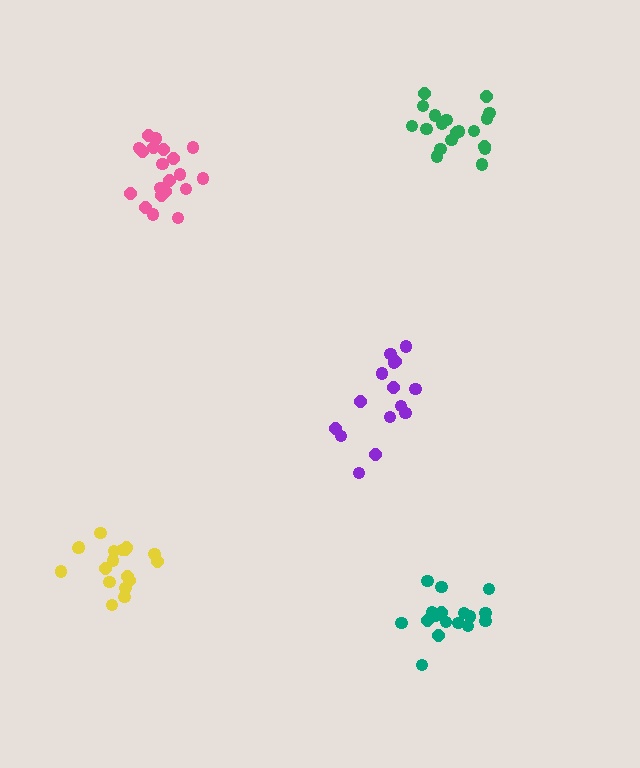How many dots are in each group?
Group 1: 20 dots, Group 2: 15 dots, Group 3: 18 dots, Group 4: 18 dots, Group 5: 19 dots (90 total).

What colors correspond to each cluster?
The clusters are colored: pink, purple, yellow, teal, green.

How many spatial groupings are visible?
There are 5 spatial groupings.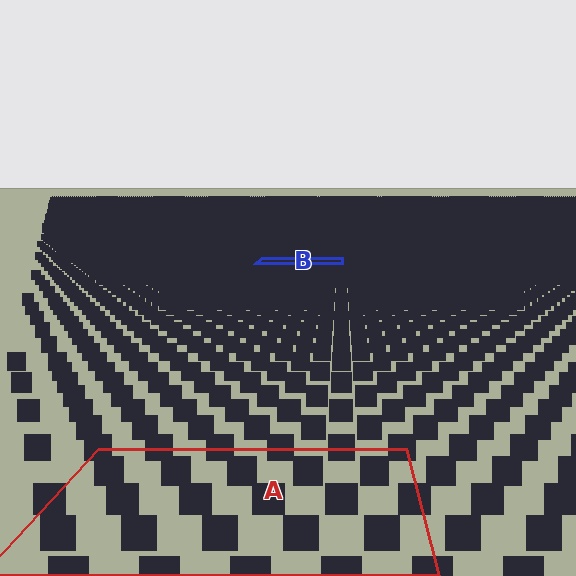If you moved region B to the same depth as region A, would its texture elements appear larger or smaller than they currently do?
They would appear larger. At a closer depth, the same texture elements are projected at a bigger on-screen size.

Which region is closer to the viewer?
Region A is closer. The texture elements there are larger and more spread out.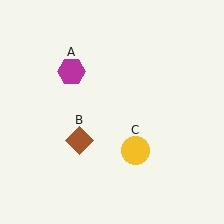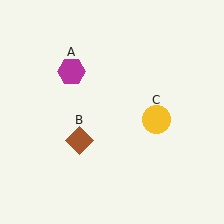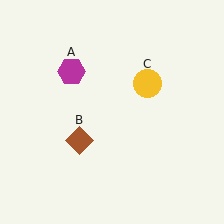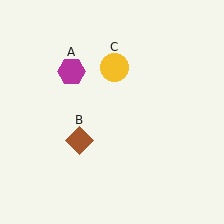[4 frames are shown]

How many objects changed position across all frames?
1 object changed position: yellow circle (object C).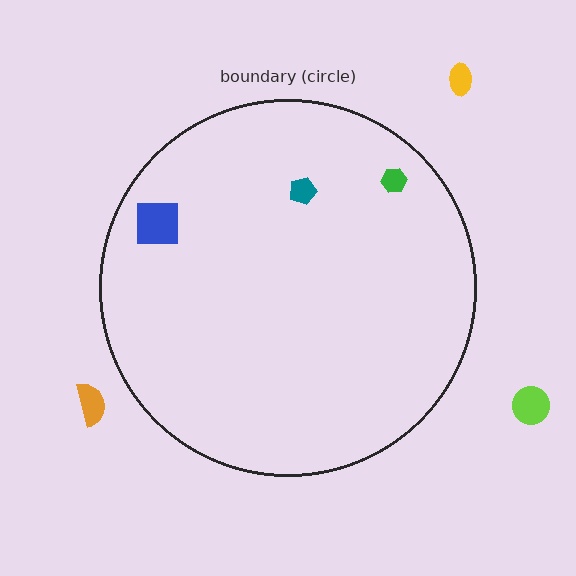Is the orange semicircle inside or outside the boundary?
Outside.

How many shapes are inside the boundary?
3 inside, 3 outside.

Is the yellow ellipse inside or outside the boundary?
Outside.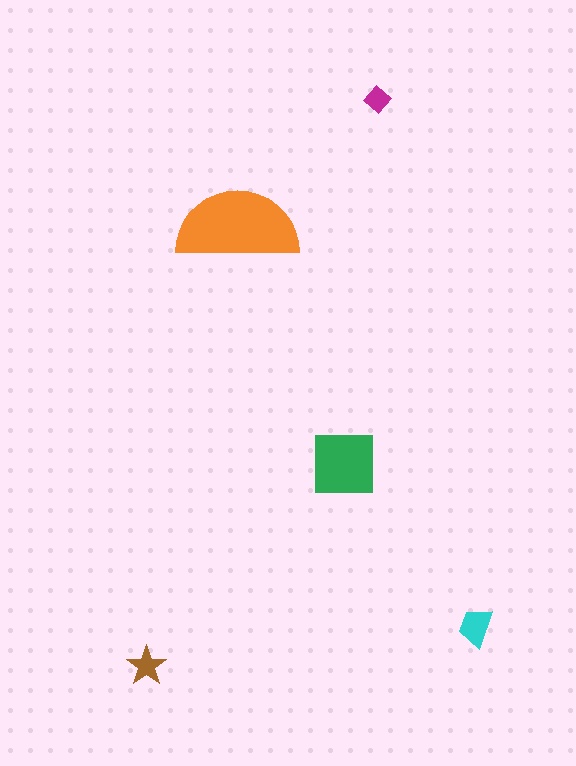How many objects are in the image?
There are 5 objects in the image.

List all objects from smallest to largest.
The magenta diamond, the brown star, the cyan trapezoid, the green square, the orange semicircle.